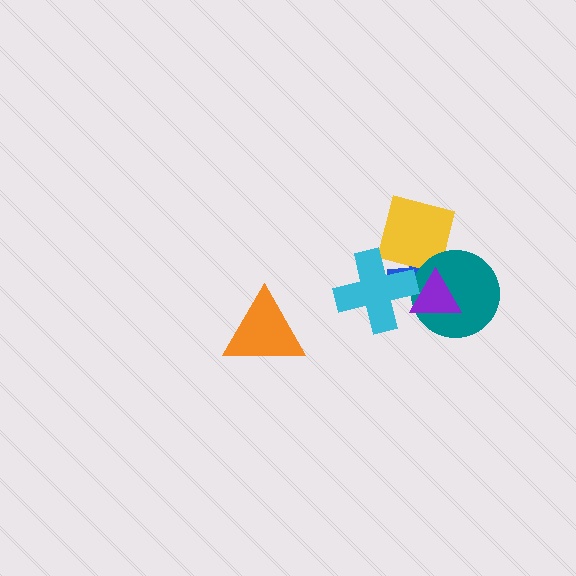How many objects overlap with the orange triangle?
0 objects overlap with the orange triangle.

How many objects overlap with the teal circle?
3 objects overlap with the teal circle.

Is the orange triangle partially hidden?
No, no other shape covers it.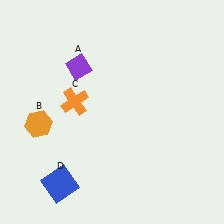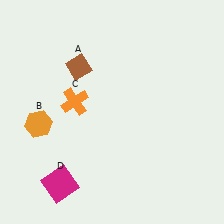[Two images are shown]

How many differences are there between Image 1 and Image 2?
There are 2 differences between the two images.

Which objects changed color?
A changed from purple to brown. D changed from blue to magenta.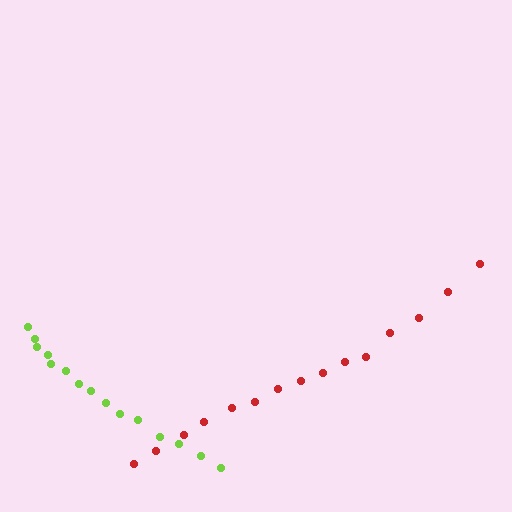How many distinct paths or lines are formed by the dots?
There are 2 distinct paths.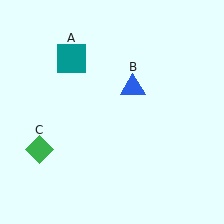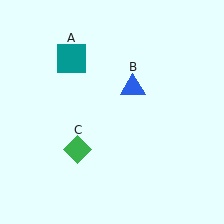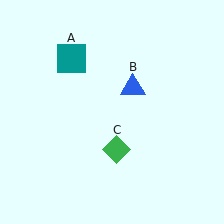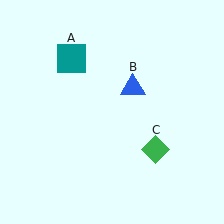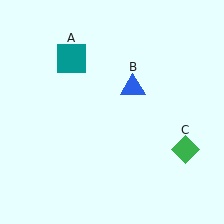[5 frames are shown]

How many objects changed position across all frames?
1 object changed position: green diamond (object C).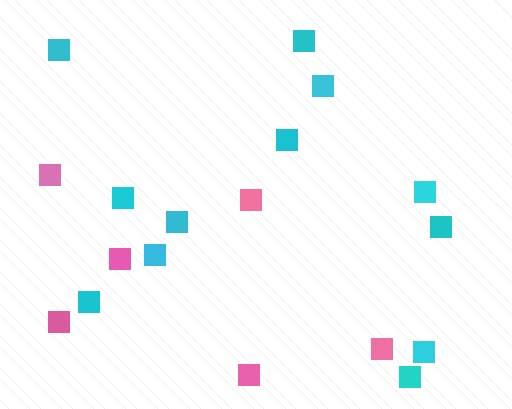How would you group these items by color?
There are 2 groups: one group of cyan squares (12) and one group of pink squares (6).